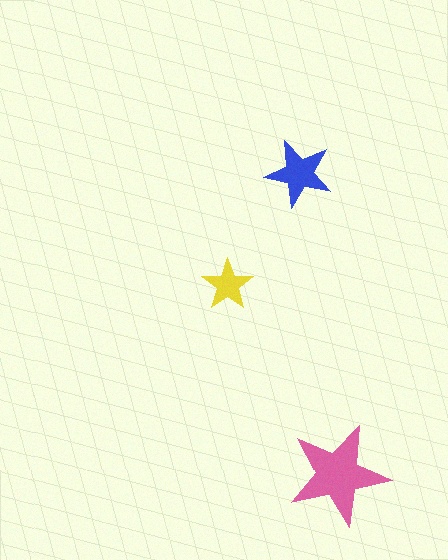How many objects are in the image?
There are 3 objects in the image.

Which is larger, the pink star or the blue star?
The pink one.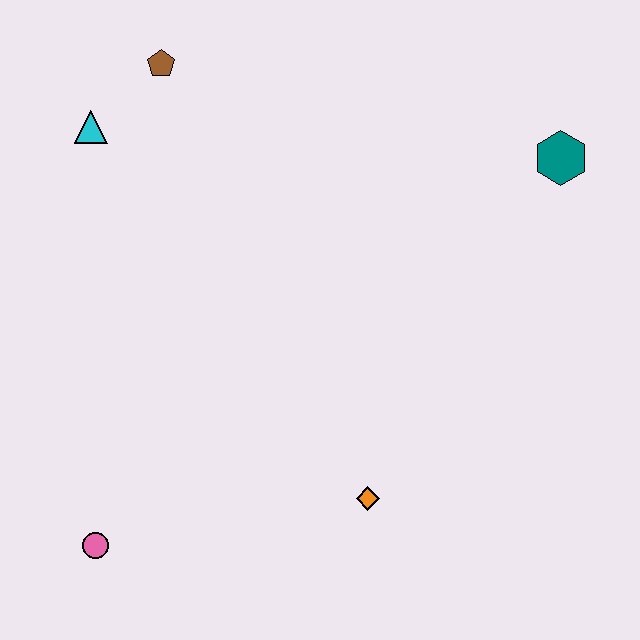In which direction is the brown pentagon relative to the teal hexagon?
The brown pentagon is to the left of the teal hexagon.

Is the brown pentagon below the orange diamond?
No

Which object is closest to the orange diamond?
The pink circle is closest to the orange diamond.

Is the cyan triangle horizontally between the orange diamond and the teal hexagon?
No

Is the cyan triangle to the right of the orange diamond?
No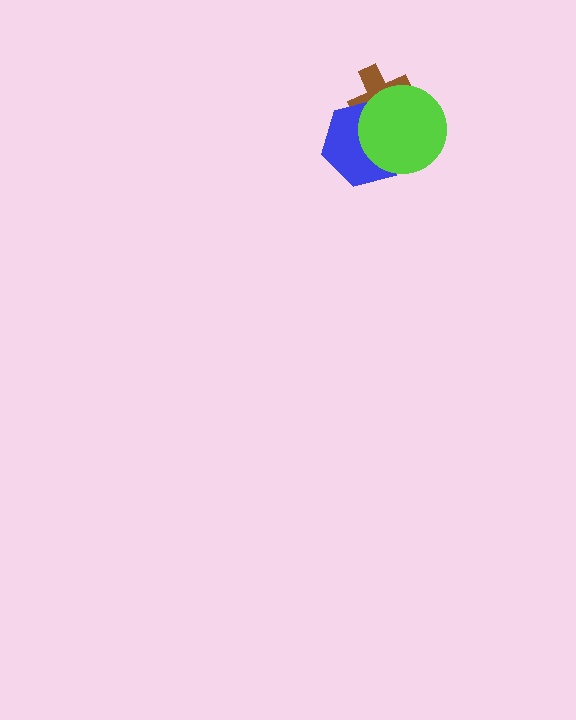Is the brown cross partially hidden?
Yes, it is partially covered by another shape.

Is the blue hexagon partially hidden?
Yes, it is partially covered by another shape.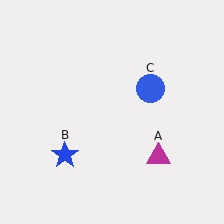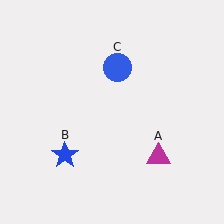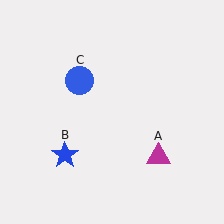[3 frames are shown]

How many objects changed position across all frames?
1 object changed position: blue circle (object C).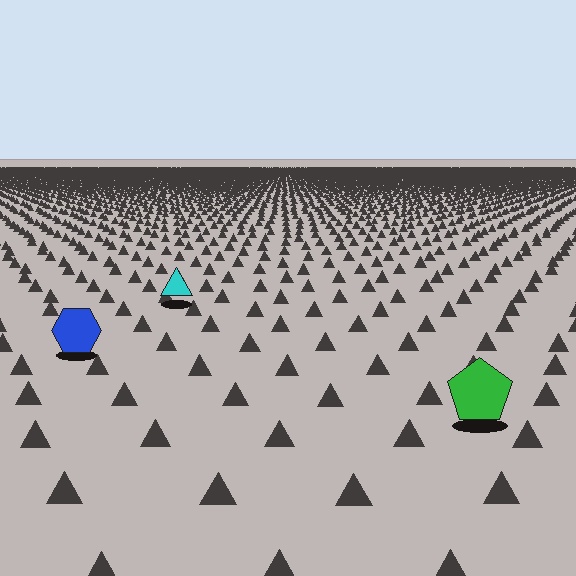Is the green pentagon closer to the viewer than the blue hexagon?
Yes. The green pentagon is closer — you can tell from the texture gradient: the ground texture is coarser near it.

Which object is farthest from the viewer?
The cyan triangle is farthest from the viewer. It appears smaller and the ground texture around it is denser.